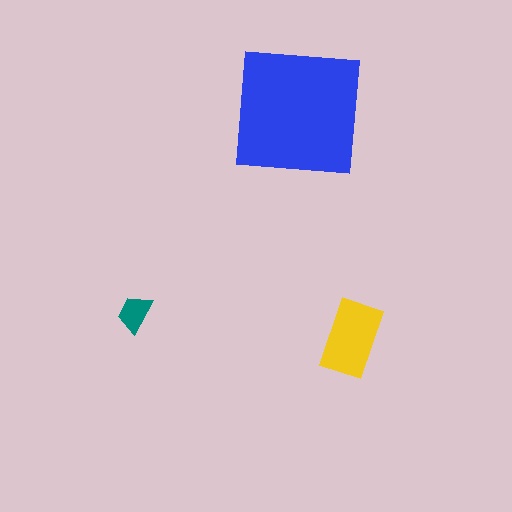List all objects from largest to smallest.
The blue square, the yellow rectangle, the teal trapezoid.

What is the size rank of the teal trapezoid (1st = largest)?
3rd.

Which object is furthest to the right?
The yellow rectangle is rightmost.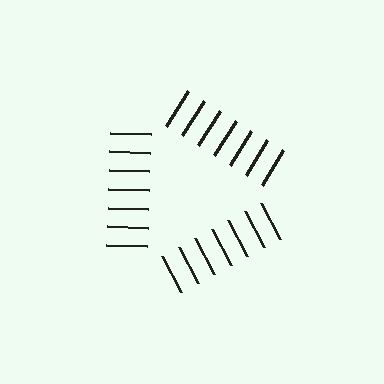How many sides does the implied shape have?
3 sides — the line-ends trace a triangle.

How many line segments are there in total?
21 — 7 along each of the 3 edges.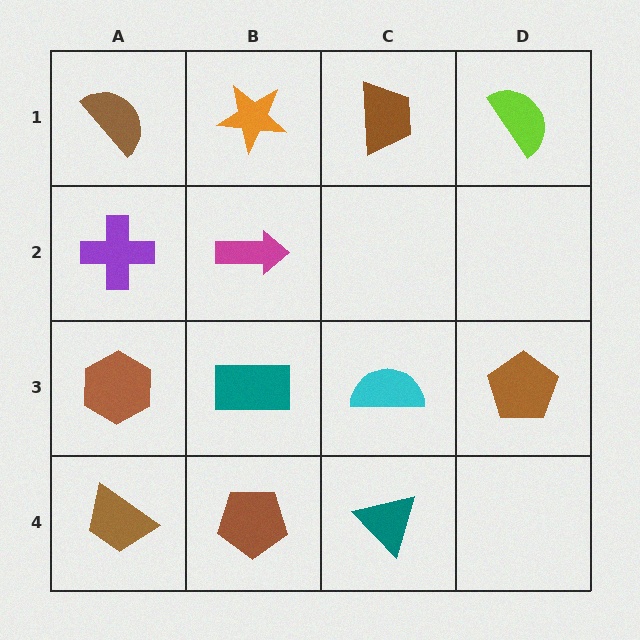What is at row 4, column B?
A brown pentagon.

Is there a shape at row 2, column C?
No, that cell is empty.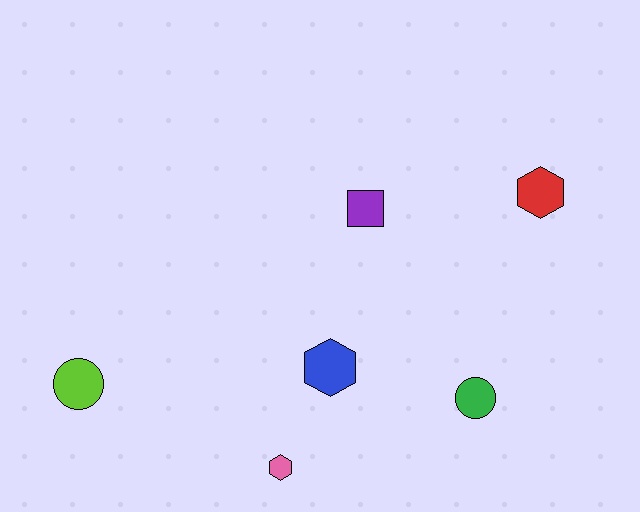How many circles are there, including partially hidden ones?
There are 2 circles.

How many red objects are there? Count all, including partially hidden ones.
There is 1 red object.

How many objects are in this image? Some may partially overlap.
There are 6 objects.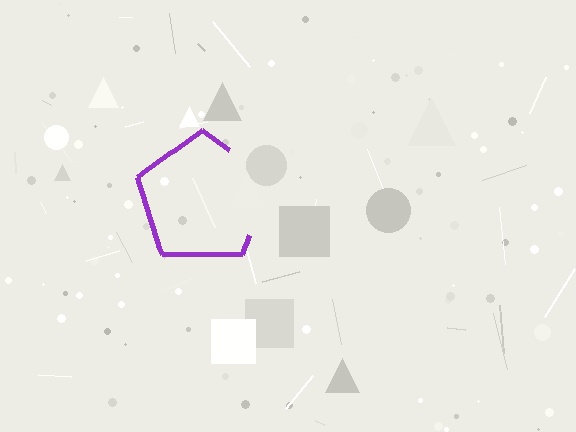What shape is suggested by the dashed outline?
The dashed outline suggests a pentagon.